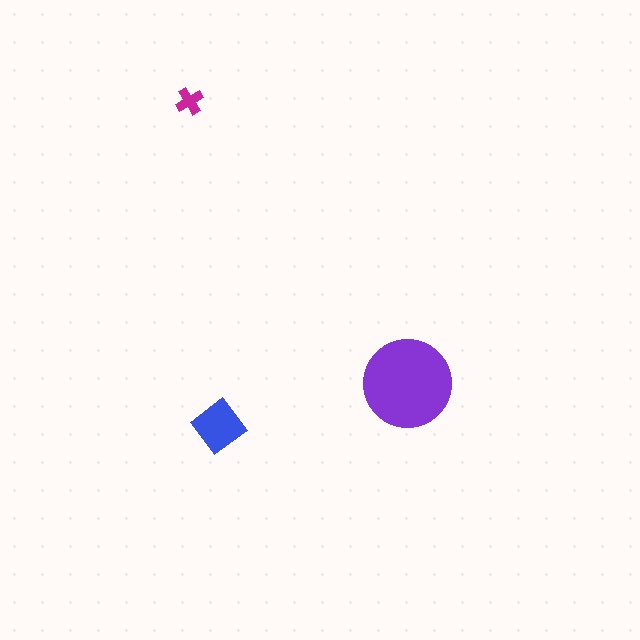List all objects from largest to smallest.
The purple circle, the blue diamond, the magenta cross.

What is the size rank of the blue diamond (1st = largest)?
2nd.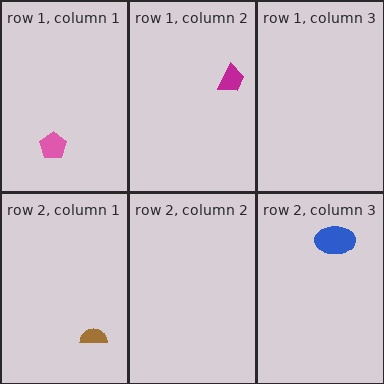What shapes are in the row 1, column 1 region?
The pink pentagon.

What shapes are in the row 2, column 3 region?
The blue ellipse.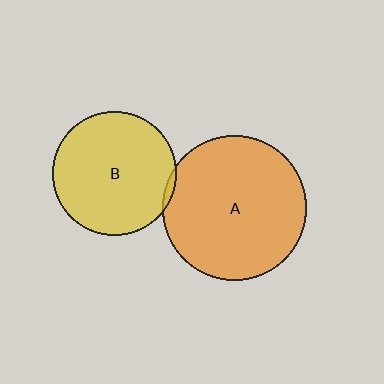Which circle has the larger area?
Circle A (orange).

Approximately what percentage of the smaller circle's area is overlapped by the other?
Approximately 5%.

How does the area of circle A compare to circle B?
Approximately 1.4 times.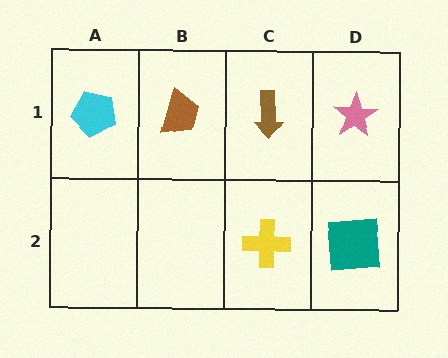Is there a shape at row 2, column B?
No, that cell is empty.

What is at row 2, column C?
A yellow cross.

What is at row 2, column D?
A teal square.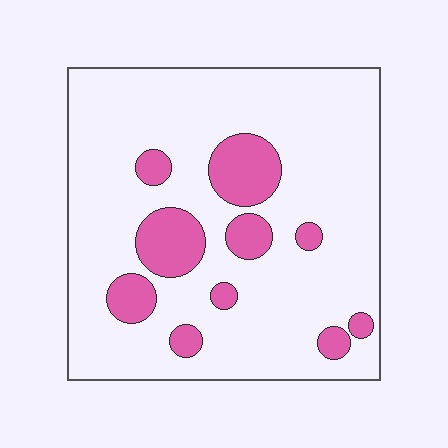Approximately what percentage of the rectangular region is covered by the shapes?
Approximately 15%.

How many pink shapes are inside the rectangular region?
10.